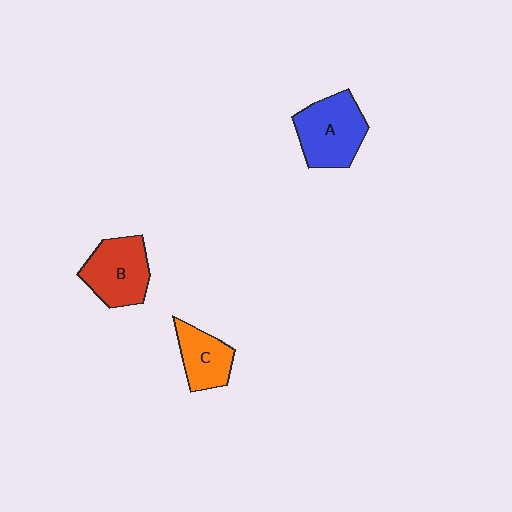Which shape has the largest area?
Shape A (blue).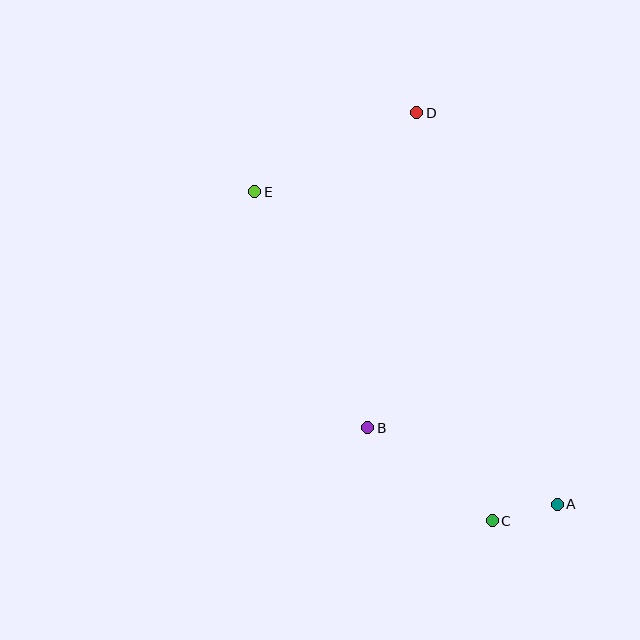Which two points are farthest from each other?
Points A and E are farthest from each other.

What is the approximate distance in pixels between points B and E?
The distance between B and E is approximately 262 pixels.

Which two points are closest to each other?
Points A and C are closest to each other.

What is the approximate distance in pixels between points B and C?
The distance between B and C is approximately 155 pixels.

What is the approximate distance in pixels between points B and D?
The distance between B and D is approximately 319 pixels.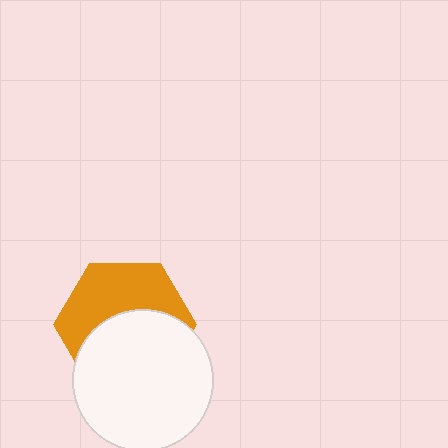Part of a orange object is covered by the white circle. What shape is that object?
It is a hexagon.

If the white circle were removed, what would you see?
You would see the complete orange hexagon.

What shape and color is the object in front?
The object in front is a white circle.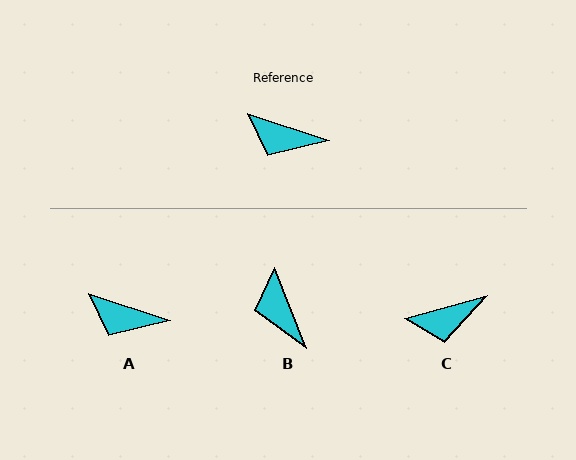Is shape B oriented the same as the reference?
No, it is off by about 50 degrees.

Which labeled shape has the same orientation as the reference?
A.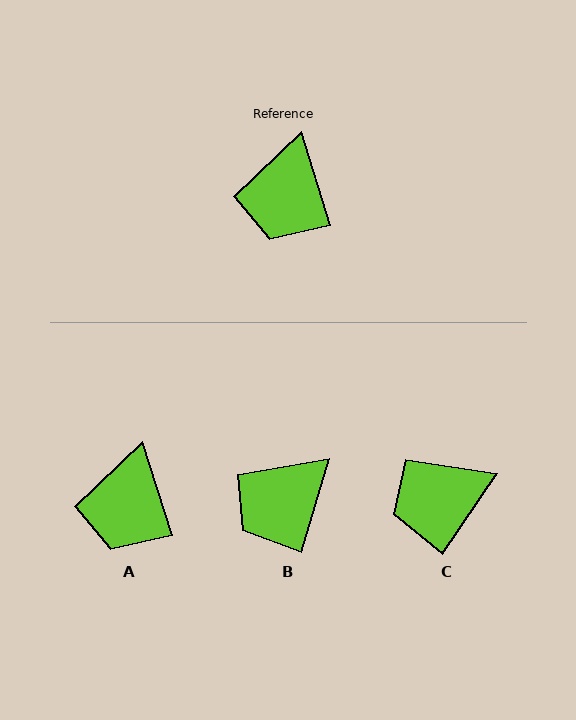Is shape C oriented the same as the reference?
No, it is off by about 52 degrees.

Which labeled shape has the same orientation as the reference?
A.